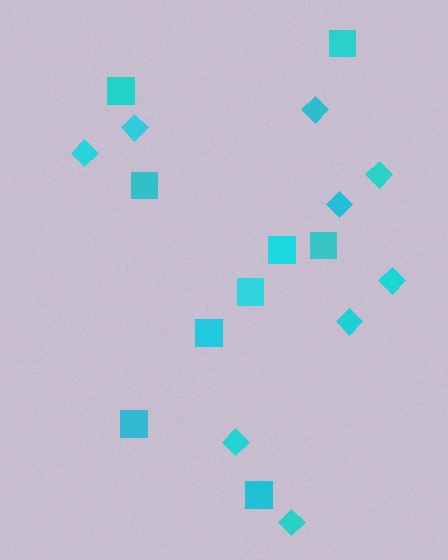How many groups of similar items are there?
There are 2 groups: one group of diamonds (9) and one group of squares (9).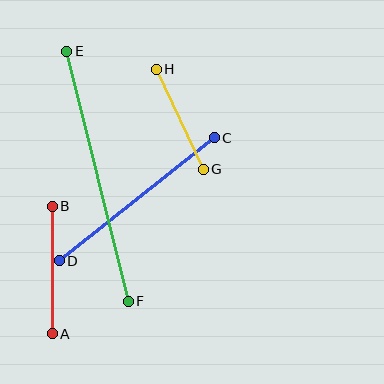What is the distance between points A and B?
The distance is approximately 128 pixels.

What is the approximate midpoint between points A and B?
The midpoint is at approximately (52, 270) pixels.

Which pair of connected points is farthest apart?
Points E and F are farthest apart.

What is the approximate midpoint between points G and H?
The midpoint is at approximately (180, 119) pixels.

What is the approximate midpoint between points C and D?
The midpoint is at approximately (137, 199) pixels.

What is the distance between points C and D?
The distance is approximately 198 pixels.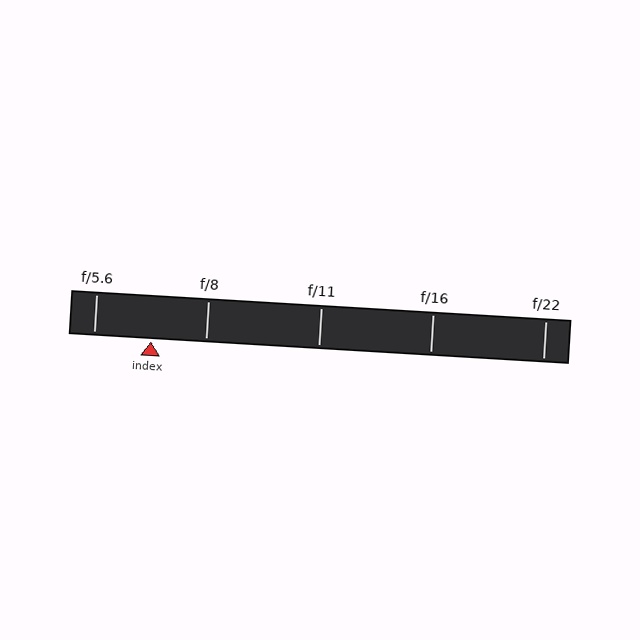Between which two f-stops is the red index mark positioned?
The index mark is between f/5.6 and f/8.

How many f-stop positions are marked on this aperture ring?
There are 5 f-stop positions marked.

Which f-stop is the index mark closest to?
The index mark is closest to f/8.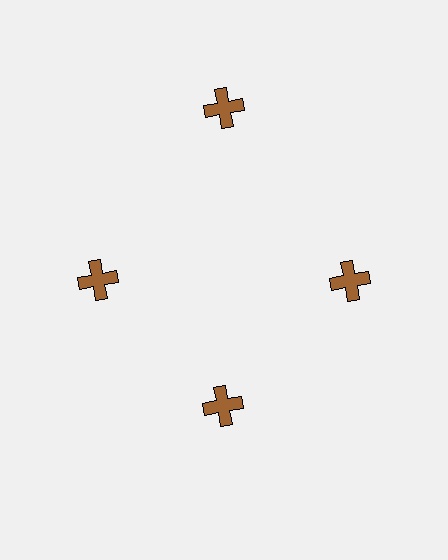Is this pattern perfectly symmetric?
No. The 4 brown crosses are arranged in a ring, but one element near the 12 o'clock position is pushed outward from the center, breaking the 4-fold rotational symmetry.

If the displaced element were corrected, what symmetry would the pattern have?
It would have 4-fold rotational symmetry — the pattern would map onto itself every 90 degrees.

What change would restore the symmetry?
The symmetry would be restored by moving it inward, back onto the ring so that all 4 crosses sit at equal angles and equal distance from the center.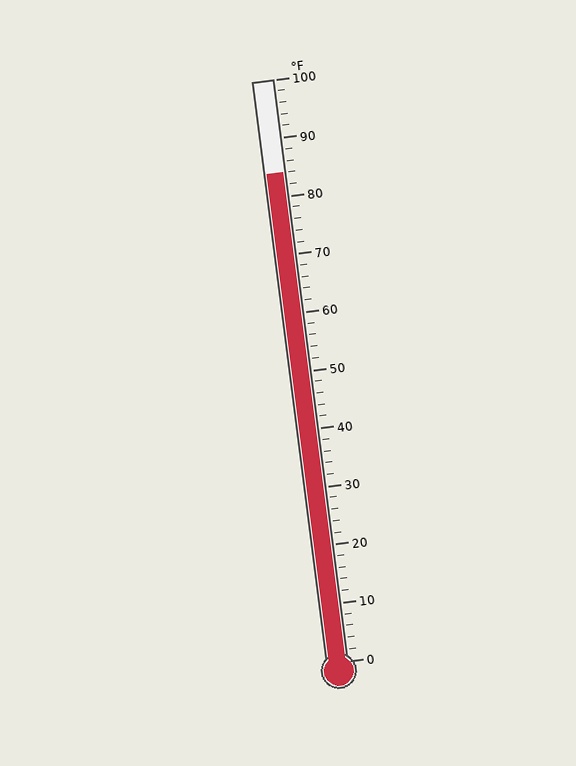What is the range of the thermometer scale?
The thermometer scale ranges from 0°F to 100°F.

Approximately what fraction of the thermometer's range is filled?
The thermometer is filled to approximately 85% of its range.